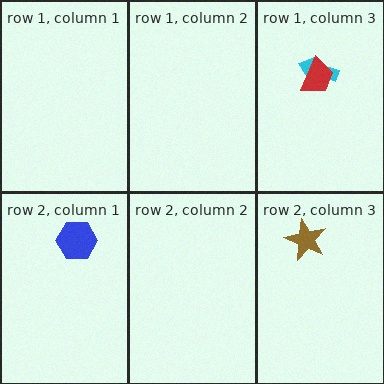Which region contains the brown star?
The row 2, column 3 region.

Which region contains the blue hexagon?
The row 2, column 1 region.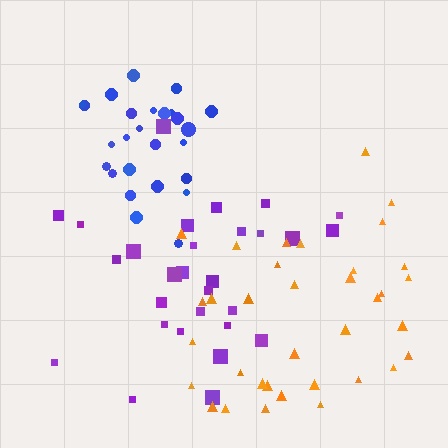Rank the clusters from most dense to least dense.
blue, orange, purple.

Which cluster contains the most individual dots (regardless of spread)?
Orange (35).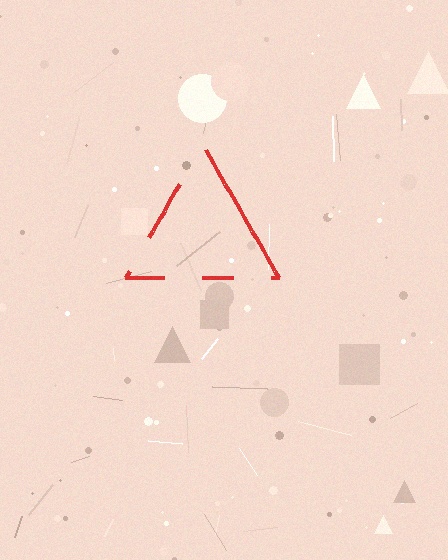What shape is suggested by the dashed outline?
The dashed outline suggests a triangle.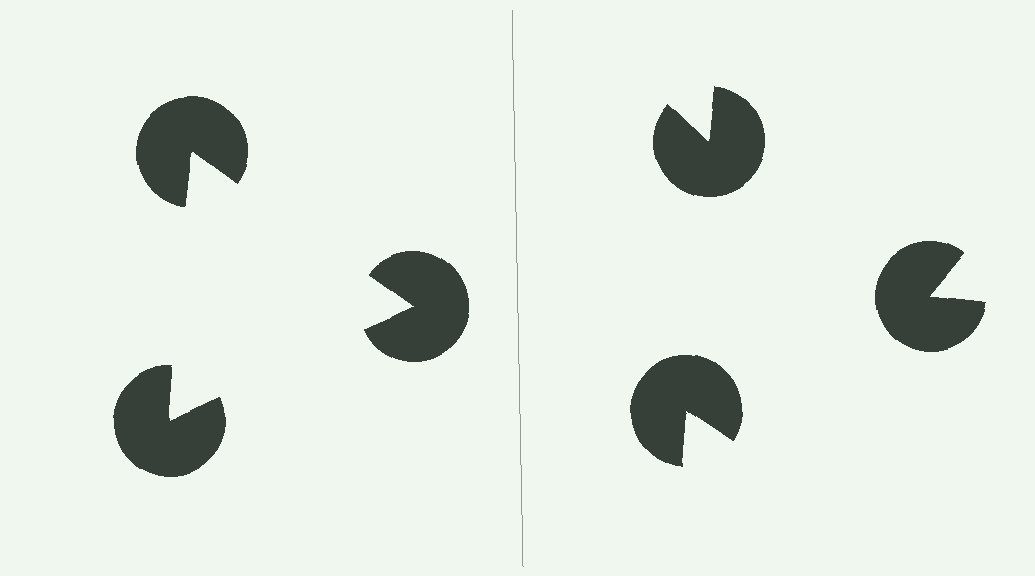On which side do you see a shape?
An illusory triangle appears on the left side. On the right side the wedge cuts are rotated, so no coherent shape forms.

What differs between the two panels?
The pac-man discs are positioned identically on both sides; only the wedge orientations differ. On the left they align to a triangle; on the right they are misaligned.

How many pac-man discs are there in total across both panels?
6 — 3 on each side.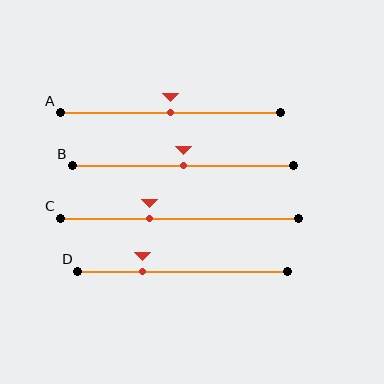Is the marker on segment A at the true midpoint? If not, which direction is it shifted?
Yes, the marker on segment A is at the true midpoint.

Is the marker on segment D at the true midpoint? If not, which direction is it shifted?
No, the marker on segment D is shifted to the left by about 19% of the segment length.